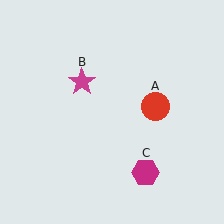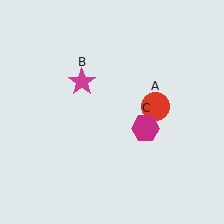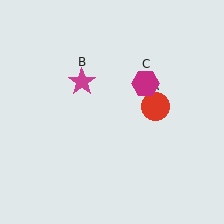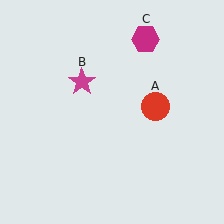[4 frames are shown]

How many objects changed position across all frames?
1 object changed position: magenta hexagon (object C).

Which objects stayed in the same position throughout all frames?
Red circle (object A) and magenta star (object B) remained stationary.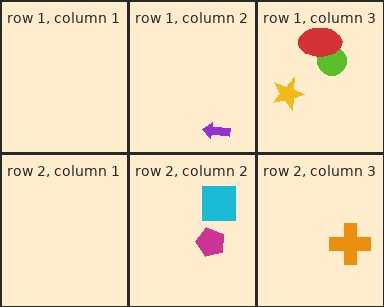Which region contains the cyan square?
The row 2, column 2 region.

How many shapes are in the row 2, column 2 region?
2.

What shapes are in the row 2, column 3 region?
The orange cross.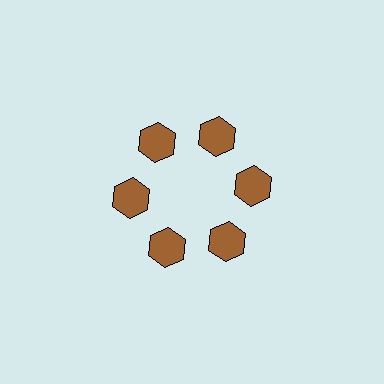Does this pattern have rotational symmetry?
Yes, this pattern has 6-fold rotational symmetry. It looks the same after rotating 60 degrees around the center.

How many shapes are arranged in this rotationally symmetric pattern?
There are 6 shapes, arranged in 6 groups of 1.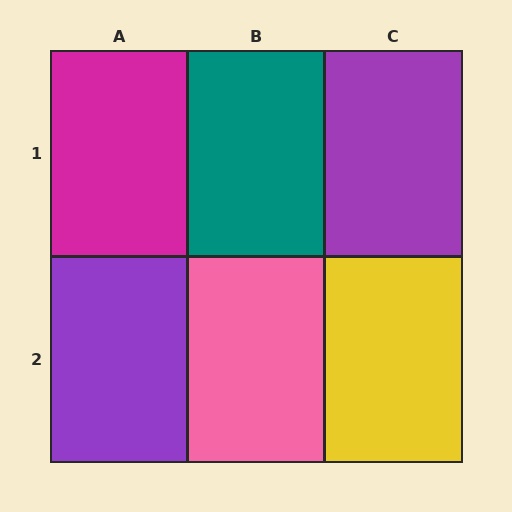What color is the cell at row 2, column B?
Pink.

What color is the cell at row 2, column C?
Yellow.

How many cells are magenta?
1 cell is magenta.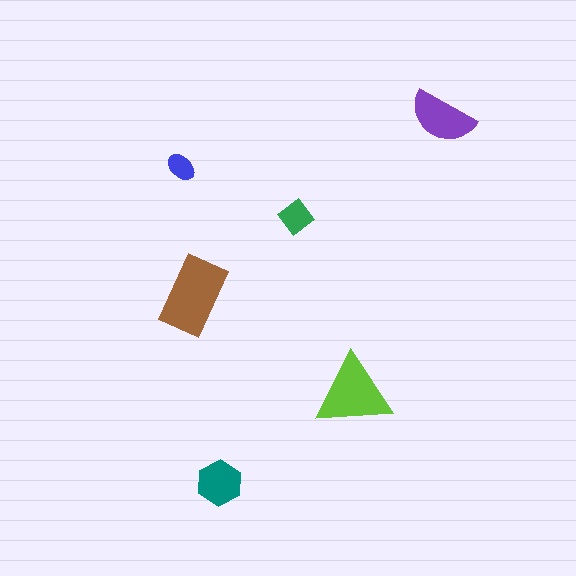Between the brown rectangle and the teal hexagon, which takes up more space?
The brown rectangle.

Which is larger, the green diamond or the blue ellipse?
The green diamond.